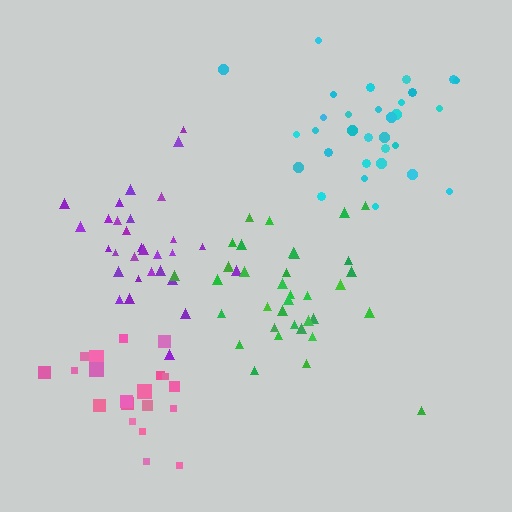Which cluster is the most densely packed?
Pink.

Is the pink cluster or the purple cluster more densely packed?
Pink.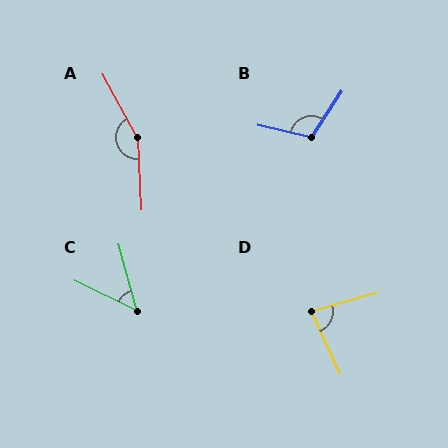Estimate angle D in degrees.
Approximately 81 degrees.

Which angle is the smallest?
C, at approximately 48 degrees.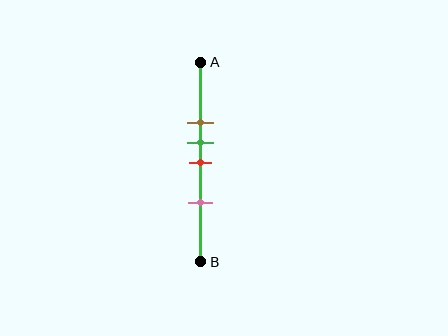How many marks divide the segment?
There are 4 marks dividing the segment.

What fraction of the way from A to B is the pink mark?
The pink mark is approximately 70% (0.7) of the way from A to B.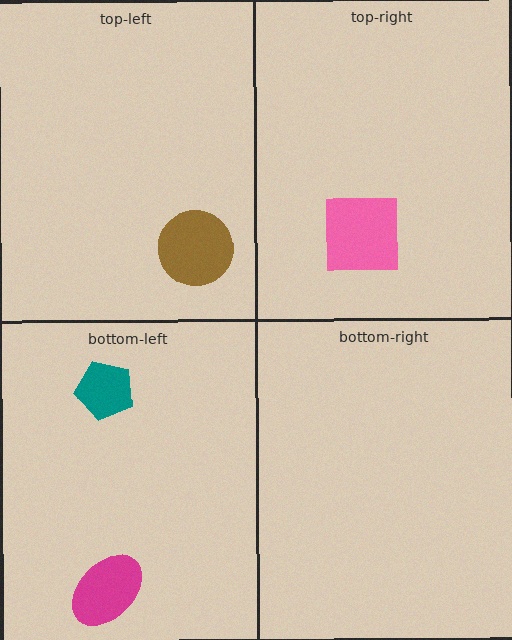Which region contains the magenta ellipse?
The bottom-left region.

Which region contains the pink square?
The top-right region.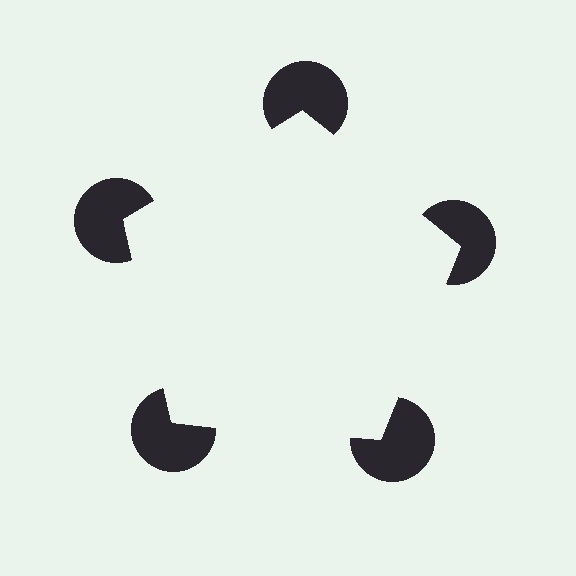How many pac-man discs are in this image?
There are 5 — one at each vertex of the illusory pentagon.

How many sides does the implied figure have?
5 sides.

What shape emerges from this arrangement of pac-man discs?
An illusory pentagon — its edges are inferred from the aligned wedge cuts in the pac-man discs, not physically drawn.